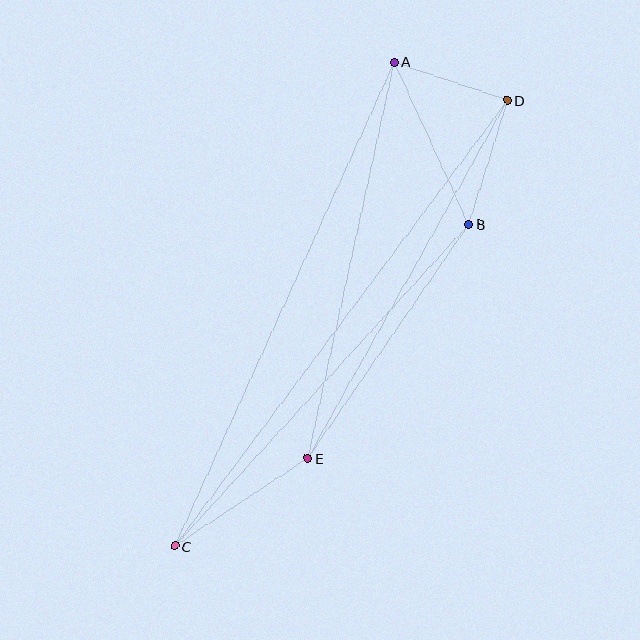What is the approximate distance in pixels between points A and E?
The distance between A and E is approximately 406 pixels.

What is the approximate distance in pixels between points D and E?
The distance between D and E is approximately 410 pixels.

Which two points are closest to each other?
Points A and D are closest to each other.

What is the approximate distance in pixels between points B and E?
The distance between B and E is approximately 284 pixels.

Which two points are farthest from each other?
Points C and D are farthest from each other.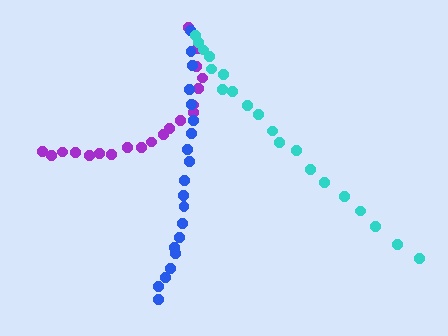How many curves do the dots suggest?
There are 3 distinct paths.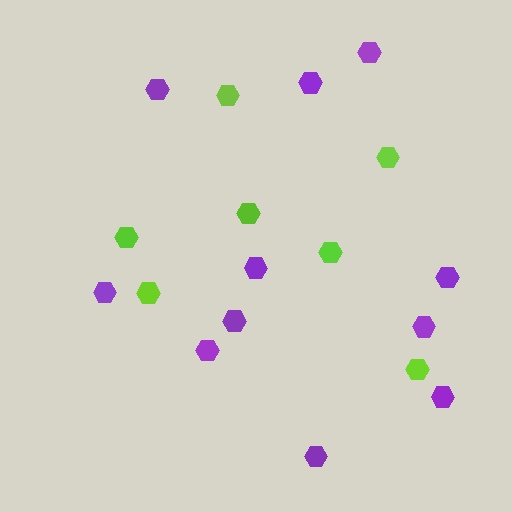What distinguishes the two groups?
There are 2 groups: one group of lime hexagons (7) and one group of purple hexagons (11).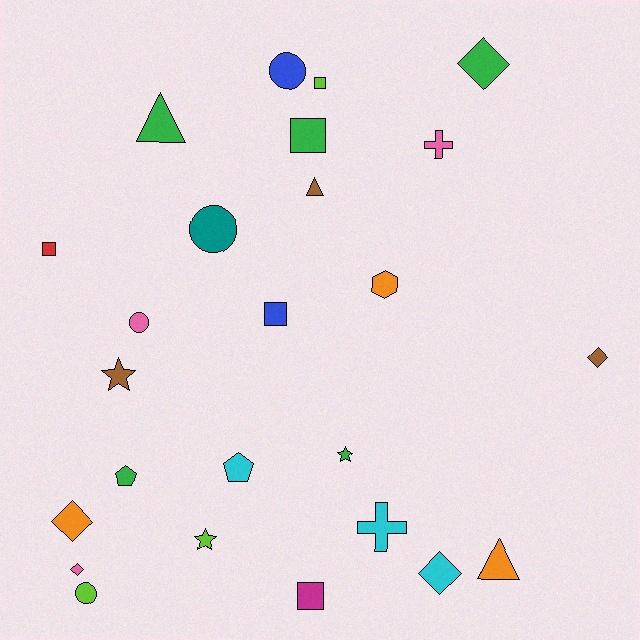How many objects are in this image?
There are 25 objects.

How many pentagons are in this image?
There are 2 pentagons.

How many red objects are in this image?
There is 1 red object.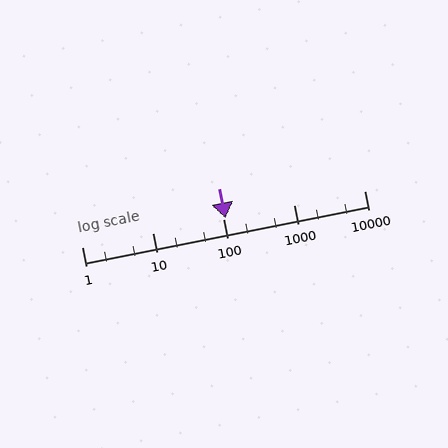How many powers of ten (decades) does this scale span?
The scale spans 4 decades, from 1 to 10000.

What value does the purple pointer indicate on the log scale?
The pointer indicates approximately 110.